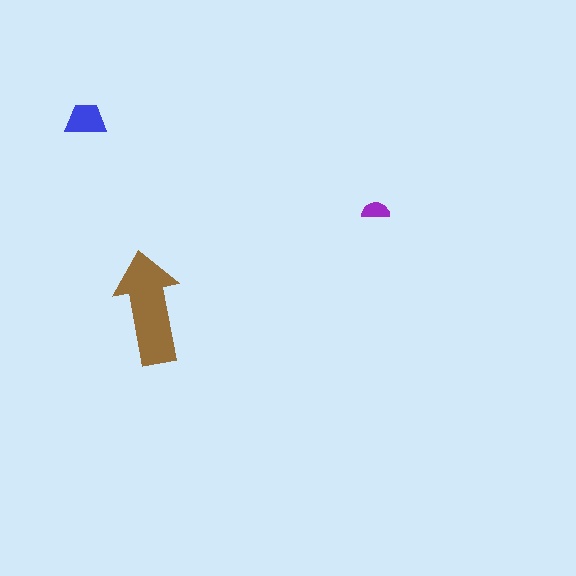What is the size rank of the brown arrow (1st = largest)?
1st.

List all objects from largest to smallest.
The brown arrow, the blue trapezoid, the purple semicircle.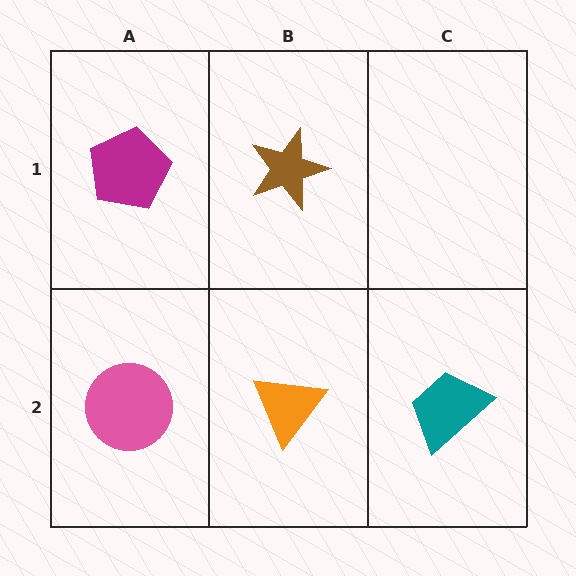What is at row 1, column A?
A magenta pentagon.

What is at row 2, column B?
An orange triangle.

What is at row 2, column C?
A teal trapezoid.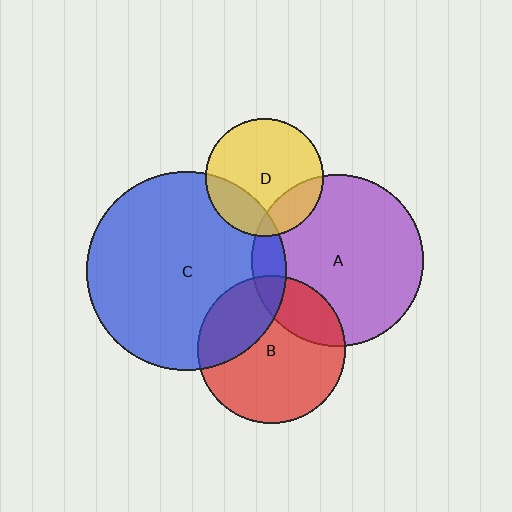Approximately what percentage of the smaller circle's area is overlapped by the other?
Approximately 10%.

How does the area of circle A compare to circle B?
Approximately 1.4 times.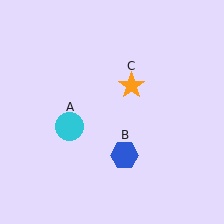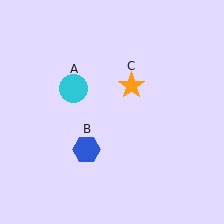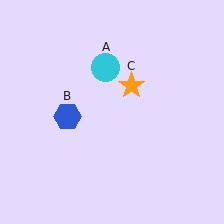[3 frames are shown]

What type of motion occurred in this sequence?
The cyan circle (object A), blue hexagon (object B) rotated clockwise around the center of the scene.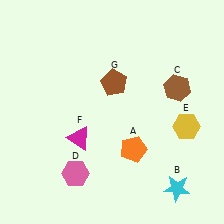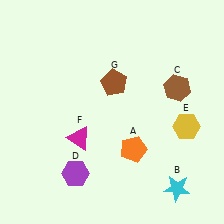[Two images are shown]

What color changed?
The hexagon (D) changed from pink in Image 1 to purple in Image 2.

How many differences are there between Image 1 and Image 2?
There is 1 difference between the two images.